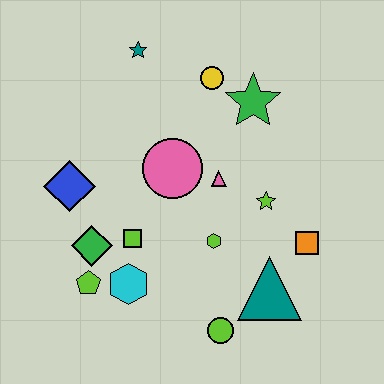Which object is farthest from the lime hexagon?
The teal star is farthest from the lime hexagon.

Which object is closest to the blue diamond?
The green diamond is closest to the blue diamond.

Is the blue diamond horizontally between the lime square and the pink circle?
No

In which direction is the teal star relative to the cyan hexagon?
The teal star is above the cyan hexagon.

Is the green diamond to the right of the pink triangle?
No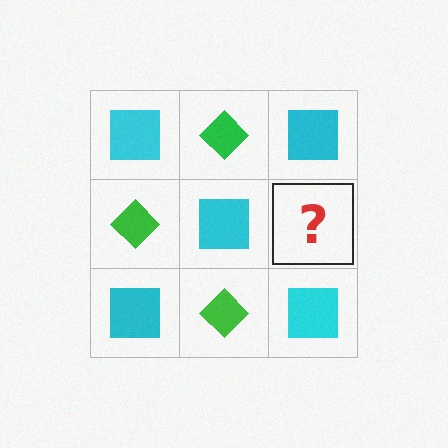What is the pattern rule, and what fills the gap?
The rule is that it alternates cyan square and green diamond in a checkerboard pattern. The gap should be filled with a green diamond.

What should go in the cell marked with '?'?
The missing cell should contain a green diamond.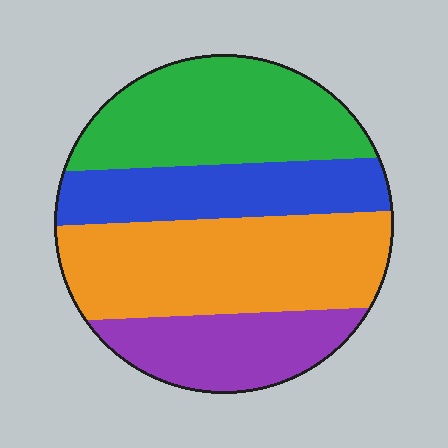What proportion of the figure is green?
Green takes up between a sixth and a third of the figure.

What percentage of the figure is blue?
Blue covers about 20% of the figure.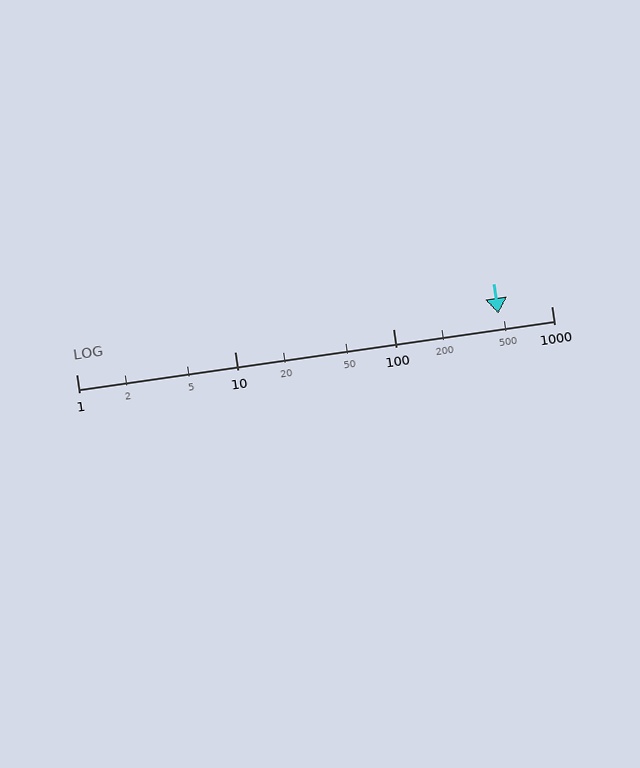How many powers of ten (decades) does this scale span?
The scale spans 3 decades, from 1 to 1000.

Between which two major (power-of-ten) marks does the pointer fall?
The pointer is between 100 and 1000.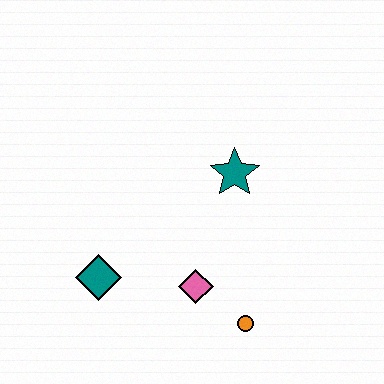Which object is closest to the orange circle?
The pink diamond is closest to the orange circle.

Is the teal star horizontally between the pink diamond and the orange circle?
Yes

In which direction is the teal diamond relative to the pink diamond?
The teal diamond is to the left of the pink diamond.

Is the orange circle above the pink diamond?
No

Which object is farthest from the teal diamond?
The teal star is farthest from the teal diamond.